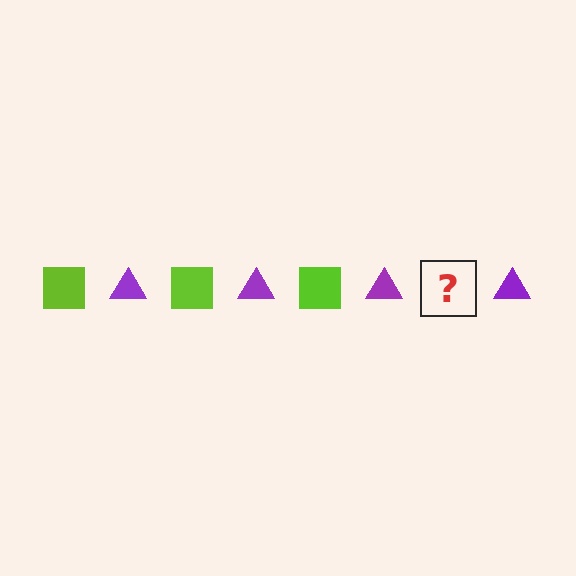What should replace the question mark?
The question mark should be replaced with a lime square.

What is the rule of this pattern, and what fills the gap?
The rule is that the pattern alternates between lime square and purple triangle. The gap should be filled with a lime square.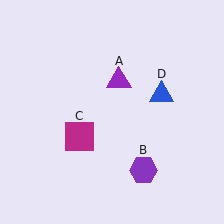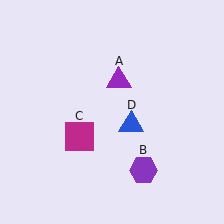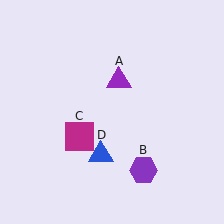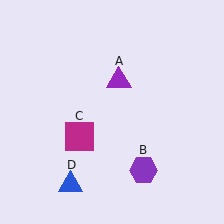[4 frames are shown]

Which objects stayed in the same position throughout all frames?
Purple triangle (object A) and purple hexagon (object B) and magenta square (object C) remained stationary.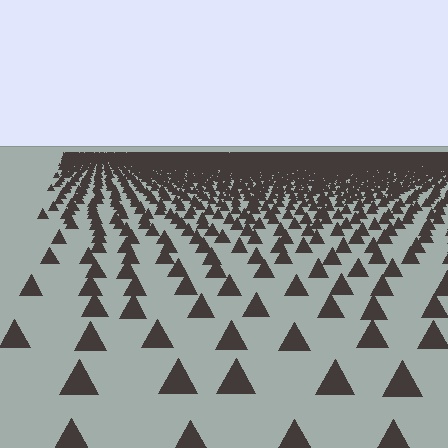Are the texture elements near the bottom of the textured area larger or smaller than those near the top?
Larger. Near the bottom, elements are closer to the viewer and appear at a bigger on-screen size.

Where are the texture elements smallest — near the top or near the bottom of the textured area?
Near the top.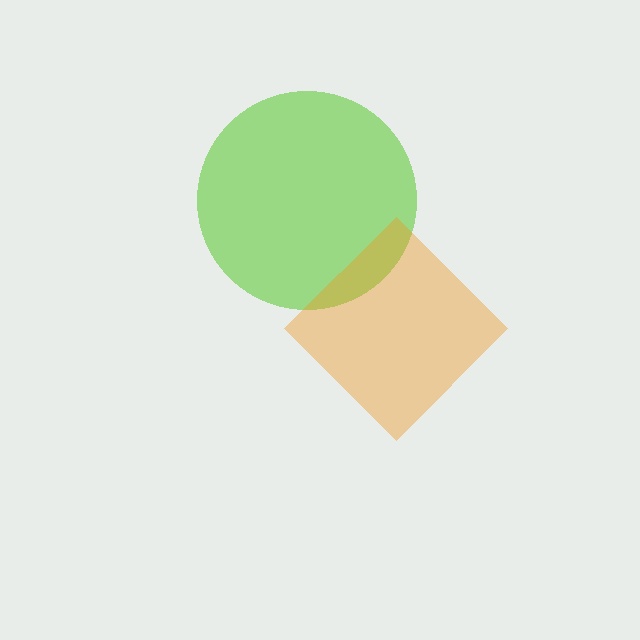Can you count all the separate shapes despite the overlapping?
Yes, there are 2 separate shapes.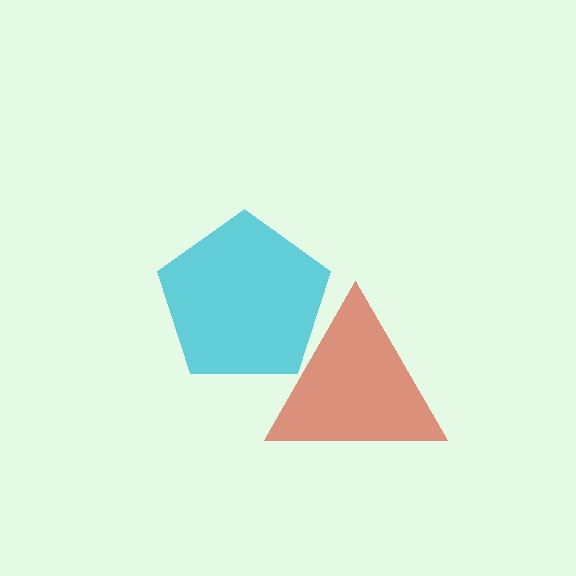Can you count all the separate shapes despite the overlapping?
Yes, there are 2 separate shapes.